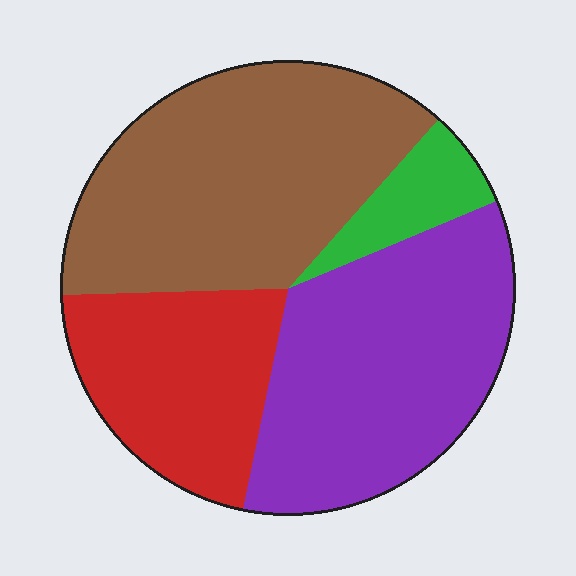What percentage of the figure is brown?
Brown takes up about three eighths (3/8) of the figure.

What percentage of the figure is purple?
Purple covers roughly 35% of the figure.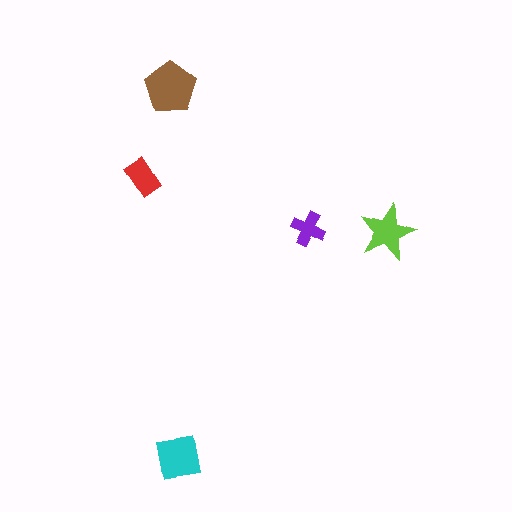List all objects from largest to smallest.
The brown pentagon, the cyan square, the lime star, the red rectangle, the purple cross.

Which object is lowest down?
The cyan square is bottommost.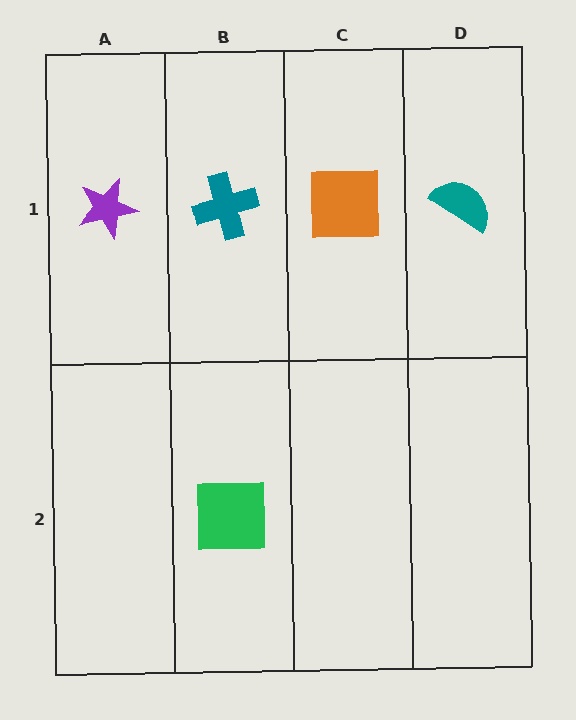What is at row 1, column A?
A purple star.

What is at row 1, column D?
A teal semicircle.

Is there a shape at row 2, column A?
No, that cell is empty.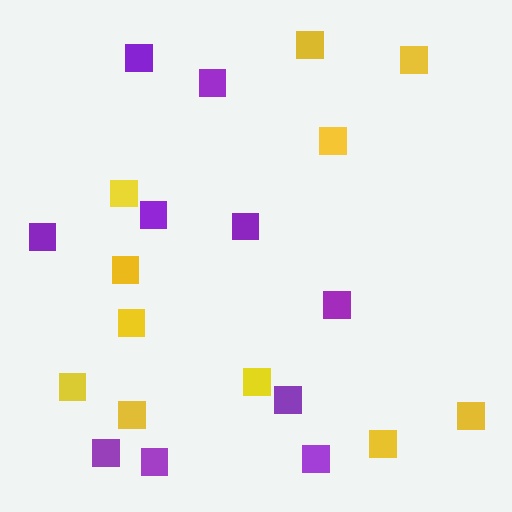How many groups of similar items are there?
There are 2 groups: one group of purple squares (10) and one group of yellow squares (11).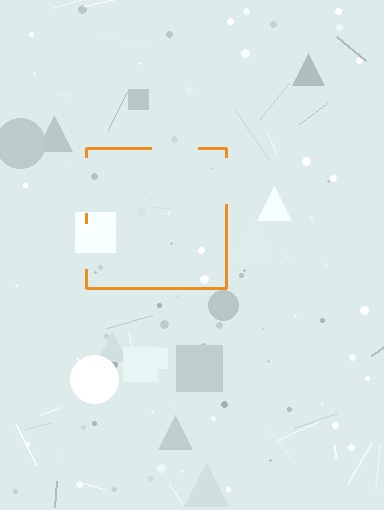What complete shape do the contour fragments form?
The contour fragments form a square.